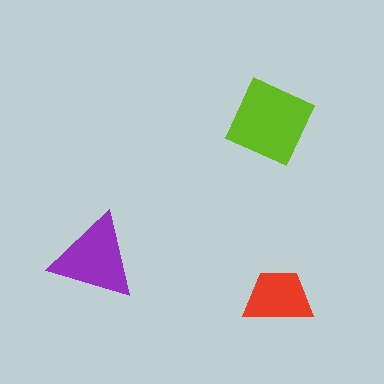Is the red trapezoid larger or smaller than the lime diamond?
Smaller.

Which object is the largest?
The lime diamond.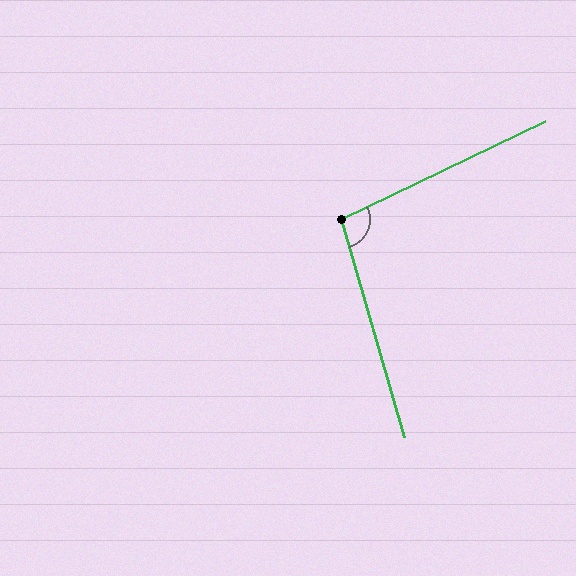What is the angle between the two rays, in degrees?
Approximately 100 degrees.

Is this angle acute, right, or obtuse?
It is obtuse.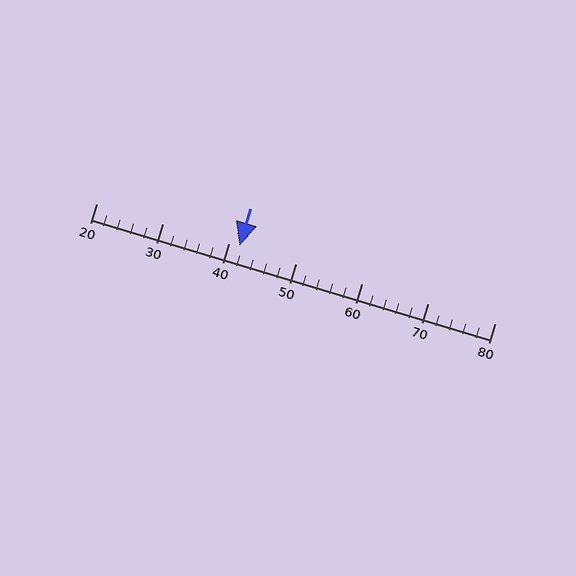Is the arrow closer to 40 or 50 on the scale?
The arrow is closer to 40.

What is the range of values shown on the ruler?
The ruler shows values from 20 to 80.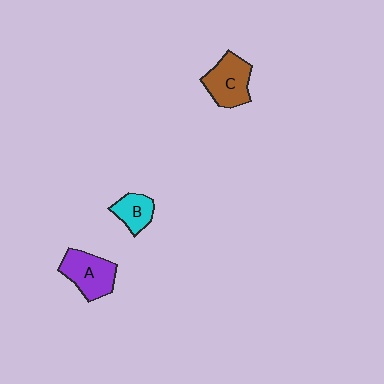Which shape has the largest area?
Shape A (purple).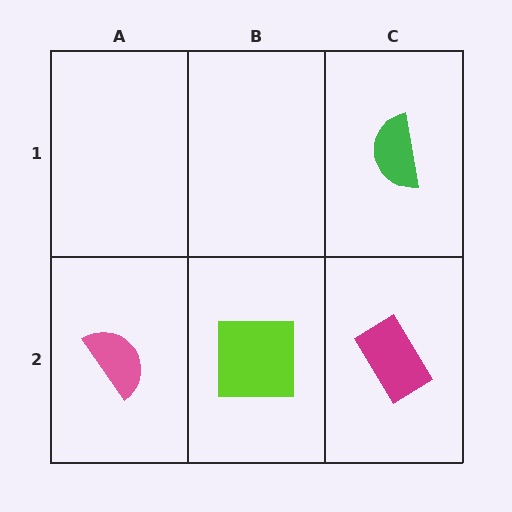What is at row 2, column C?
A magenta rectangle.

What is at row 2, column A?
A pink semicircle.